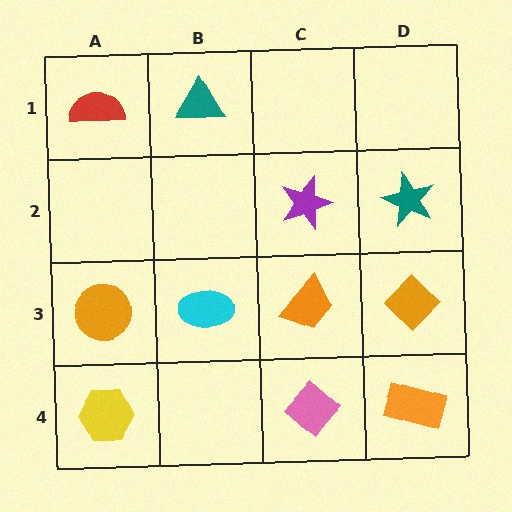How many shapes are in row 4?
3 shapes.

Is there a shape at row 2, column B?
No, that cell is empty.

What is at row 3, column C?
An orange trapezoid.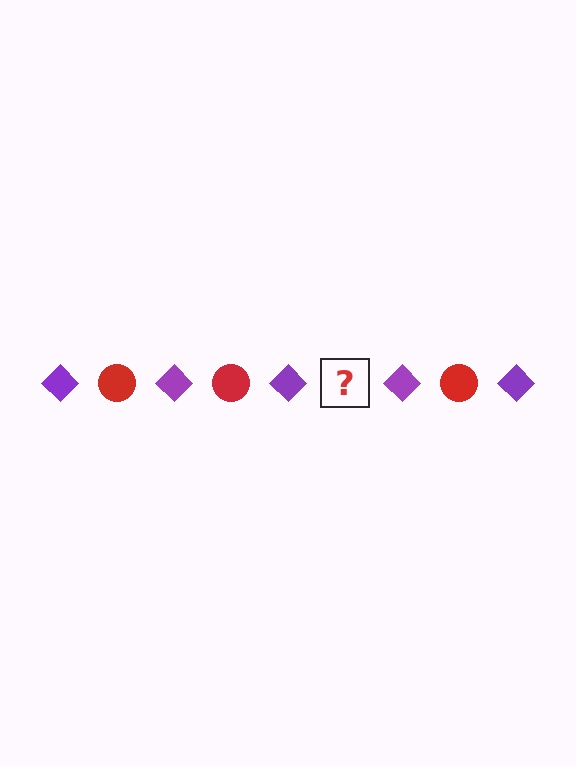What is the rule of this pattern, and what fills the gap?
The rule is that the pattern alternates between purple diamond and red circle. The gap should be filled with a red circle.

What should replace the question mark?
The question mark should be replaced with a red circle.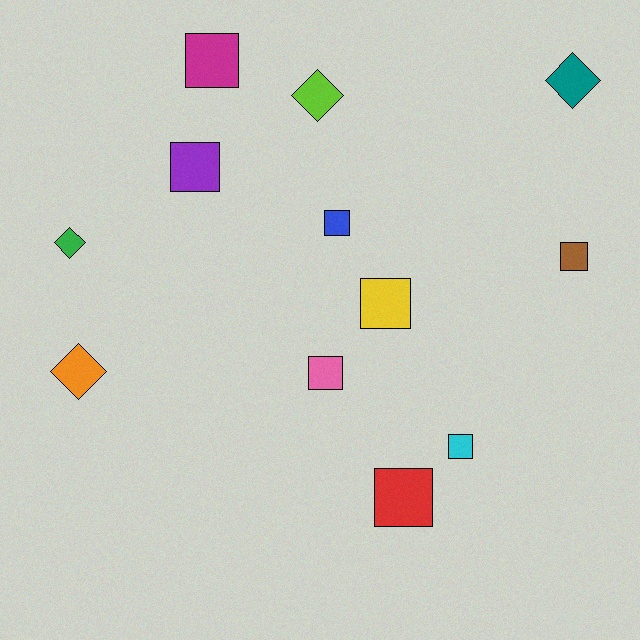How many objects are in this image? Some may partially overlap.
There are 12 objects.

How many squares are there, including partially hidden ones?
There are 8 squares.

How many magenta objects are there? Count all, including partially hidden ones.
There is 1 magenta object.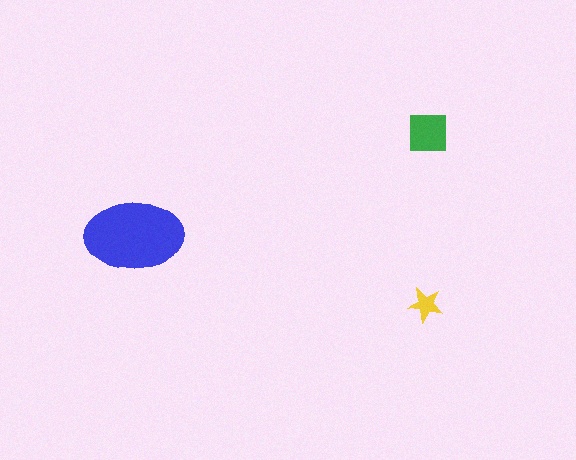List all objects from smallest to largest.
The yellow star, the green square, the blue ellipse.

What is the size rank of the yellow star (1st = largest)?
3rd.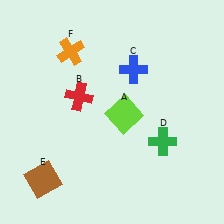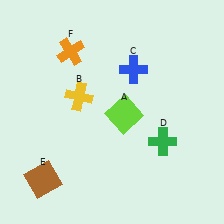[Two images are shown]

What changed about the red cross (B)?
In Image 1, B is red. In Image 2, it changed to yellow.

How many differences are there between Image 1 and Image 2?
There is 1 difference between the two images.